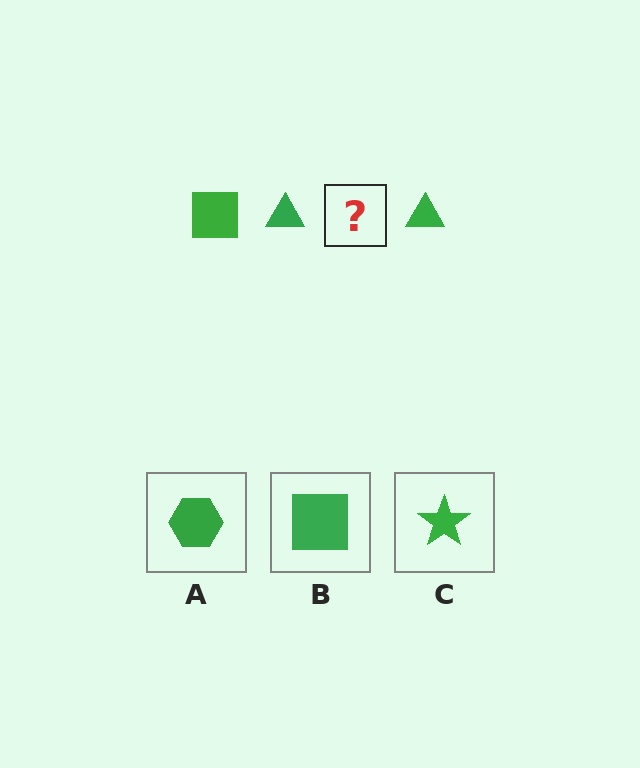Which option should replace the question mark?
Option B.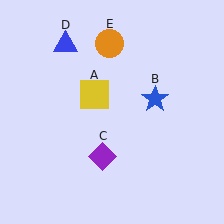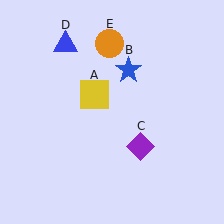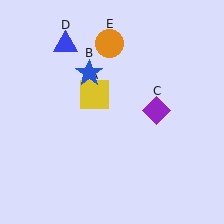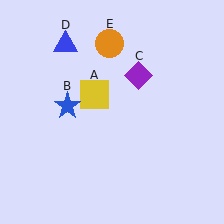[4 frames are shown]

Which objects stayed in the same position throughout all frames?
Yellow square (object A) and blue triangle (object D) and orange circle (object E) remained stationary.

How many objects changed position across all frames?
2 objects changed position: blue star (object B), purple diamond (object C).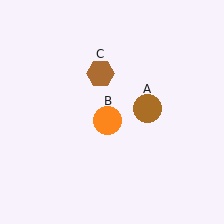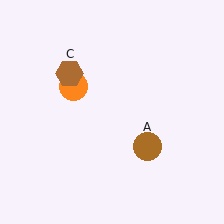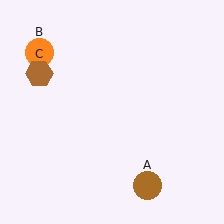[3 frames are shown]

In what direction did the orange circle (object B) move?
The orange circle (object B) moved up and to the left.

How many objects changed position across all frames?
3 objects changed position: brown circle (object A), orange circle (object B), brown hexagon (object C).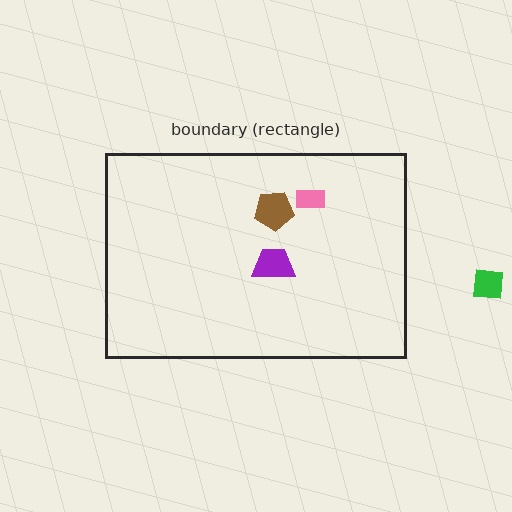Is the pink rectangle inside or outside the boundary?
Inside.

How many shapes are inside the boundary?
3 inside, 1 outside.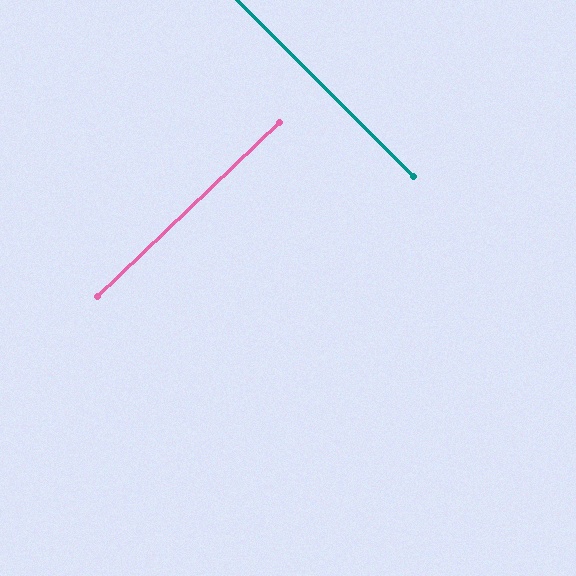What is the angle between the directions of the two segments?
Approximately 89 degrees.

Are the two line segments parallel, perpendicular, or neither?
Perpendicular — they meet at approximately 89°.